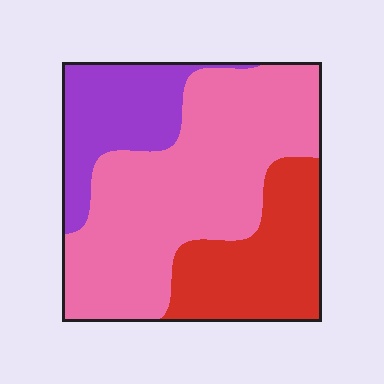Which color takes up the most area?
Pink, at roughly 55%.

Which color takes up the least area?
Purple, at roughly 20%.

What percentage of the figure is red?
Red takes up about one quarter (1/4) of the figure.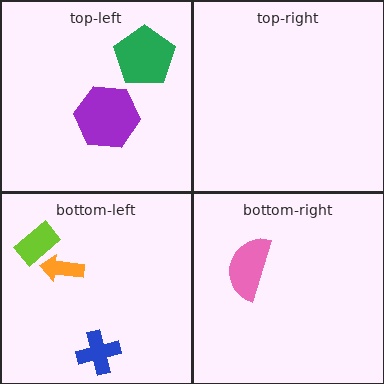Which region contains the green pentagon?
The top-left region.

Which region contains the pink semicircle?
The bottom-right region.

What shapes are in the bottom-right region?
The pink semicircle.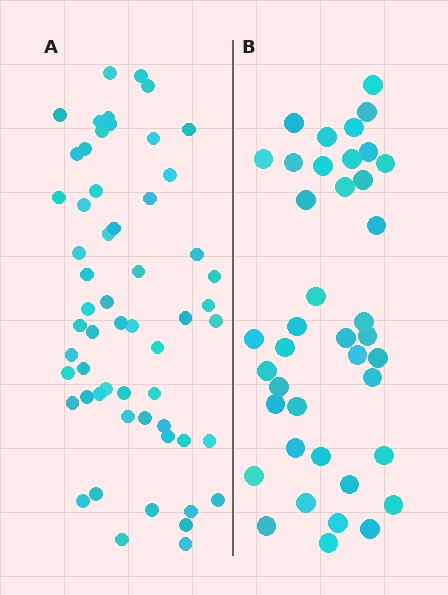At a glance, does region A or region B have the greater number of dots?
Region A (the left region) has more dots.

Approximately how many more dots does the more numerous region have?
Region A has approximately 15 more dots than region B.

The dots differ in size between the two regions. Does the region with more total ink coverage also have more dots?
No. Region B has more total ink coverage because its dots are larger, but region A actually contains more individual dots. Total area can be misleading — the number of items is what matters here.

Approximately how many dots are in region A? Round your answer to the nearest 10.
About 60 dots. (The exact count is 57, which rounds to 60.)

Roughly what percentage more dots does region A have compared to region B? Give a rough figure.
About 40% more.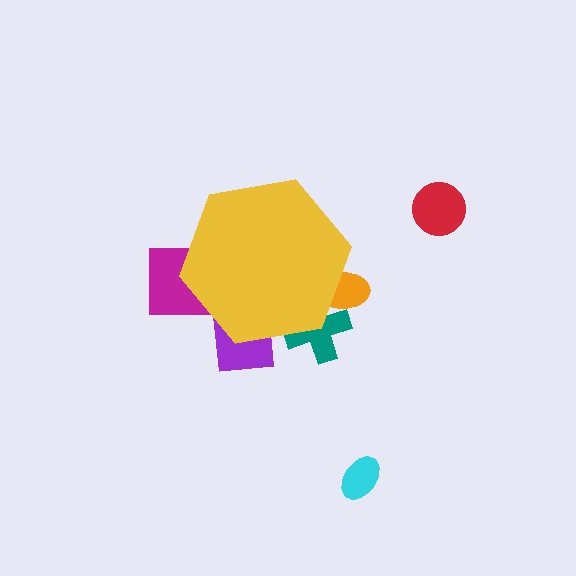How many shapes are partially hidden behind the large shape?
4 shapes are partially hidden.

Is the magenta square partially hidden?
Yes, the magenta square is partially hidden behind the yellow hexagon.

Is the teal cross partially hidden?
Yes, the teal cross is partially hidden behind the yellow hexagon.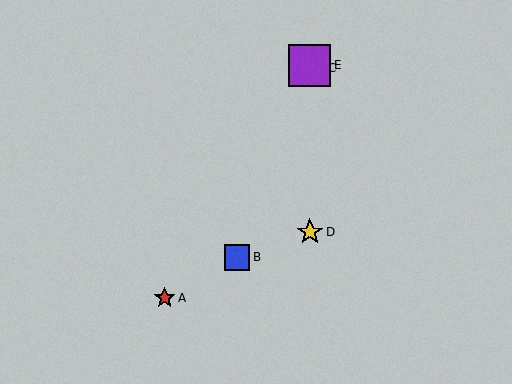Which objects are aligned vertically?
Objects C, D, E are aligned vertically.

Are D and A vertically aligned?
No, D is at x≈310 and A is at x≈165.